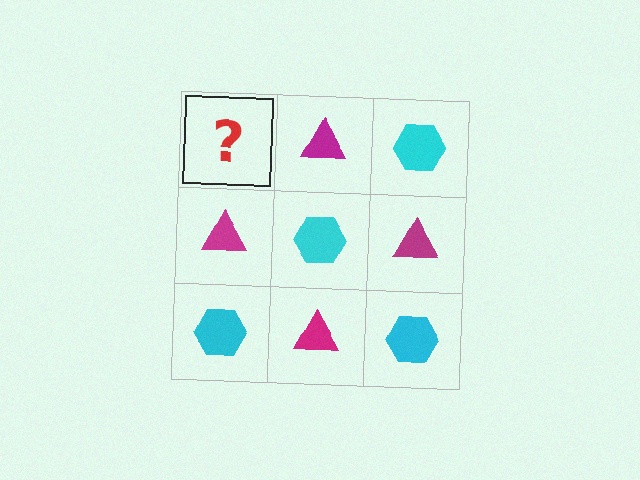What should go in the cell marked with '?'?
The missing cell should contain a cyan hexagon.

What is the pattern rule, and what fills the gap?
The rule is that it alternates cyan hexagon and magenta triangle in a checkerboard pattern. The gap should be filled with a cyan hexagon.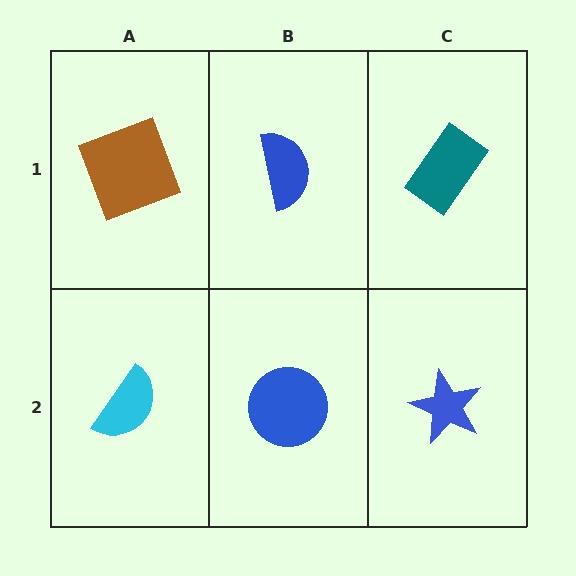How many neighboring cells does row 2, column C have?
2.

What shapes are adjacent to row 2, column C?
A teal rectangle (row 1, column C), a blue circle (row 2, column B).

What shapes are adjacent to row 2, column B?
A blue semicircle (row 1, column B), a cyan semicircle (row 2, column A), a blue star (row 2, column C).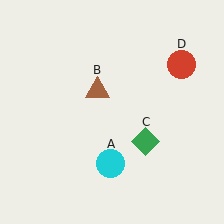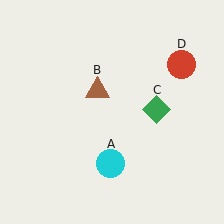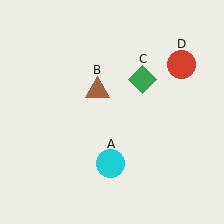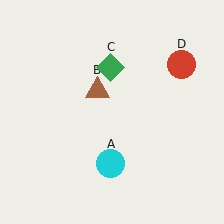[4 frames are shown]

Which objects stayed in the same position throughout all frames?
Cyan circle (object A) and brown triangle (object B) and red circle (object D) remained stationary.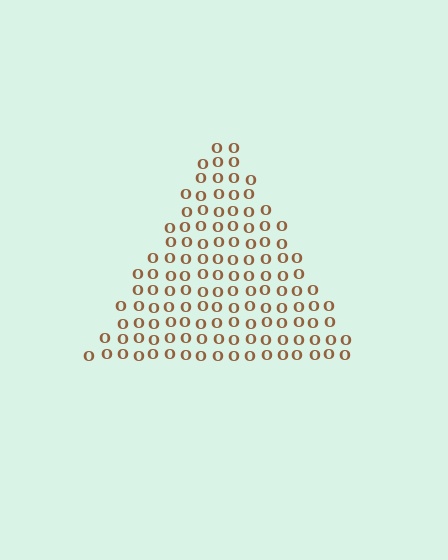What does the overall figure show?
The overall figure shows a triangle.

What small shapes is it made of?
It is made of small letter O's.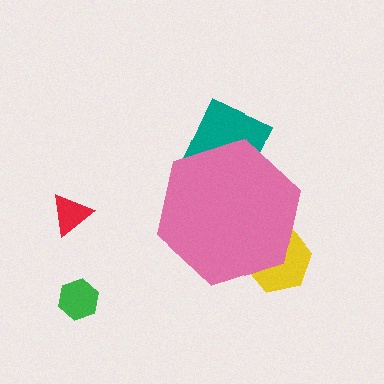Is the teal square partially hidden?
Yes, the teal square is partially hidden behind the pink hexagon.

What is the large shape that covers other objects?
A pink hexagon.